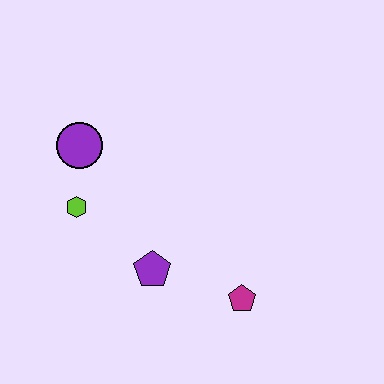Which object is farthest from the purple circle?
The magenta pentagon is farthest from the purple circle.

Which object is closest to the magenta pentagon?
The purple pentagon is closest to the magenta pentagon.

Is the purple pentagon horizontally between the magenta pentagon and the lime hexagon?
Yes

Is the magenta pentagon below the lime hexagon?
Yes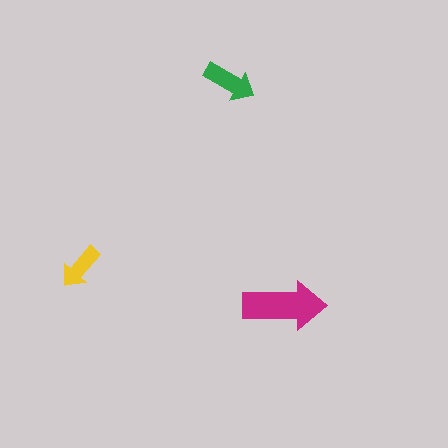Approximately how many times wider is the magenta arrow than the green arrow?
About 1.5 times wider.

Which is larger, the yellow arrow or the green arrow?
The green one.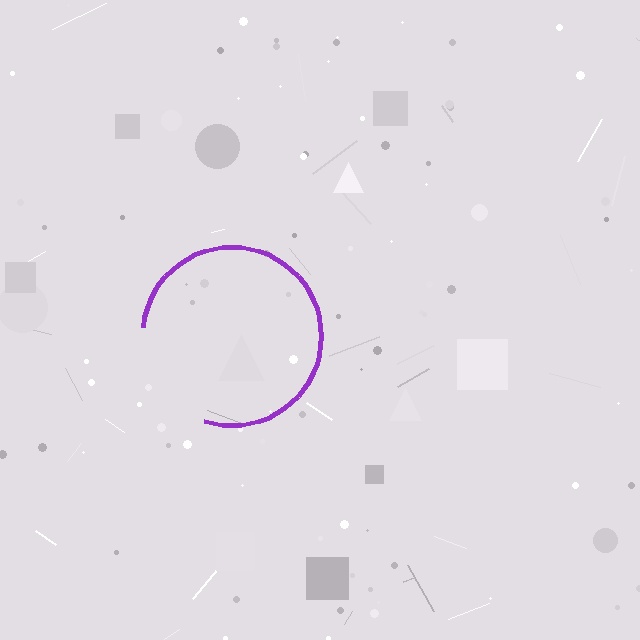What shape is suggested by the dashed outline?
The dashed outline suggests a circle.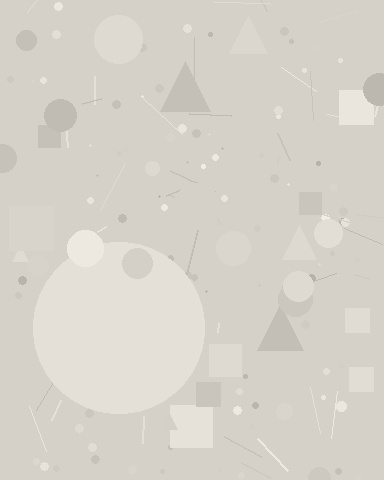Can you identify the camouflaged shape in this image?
The camouflaged shape is a circle.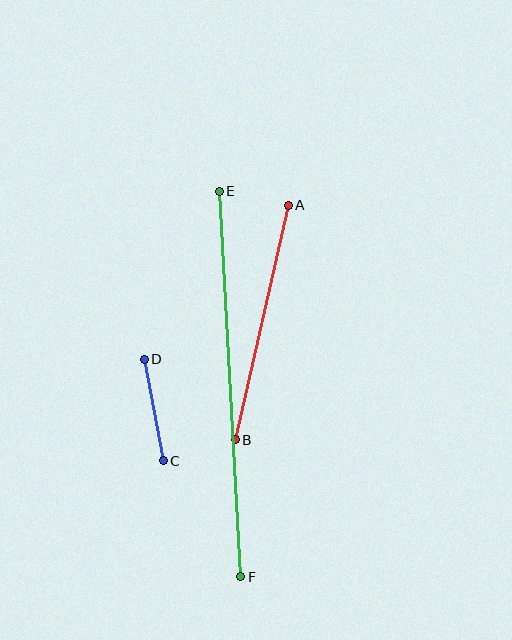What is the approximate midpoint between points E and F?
The midpoint is at approximately (230, 384) pixels.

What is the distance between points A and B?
The distance is approximately 240 pixels.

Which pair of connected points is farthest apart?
Points E and F are farthest apart.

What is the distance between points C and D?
The distance is approximately 103 pixels.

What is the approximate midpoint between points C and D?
The midpoint is at approximately (154, 410) pixels.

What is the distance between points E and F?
The distance is approximately 386 pixels.